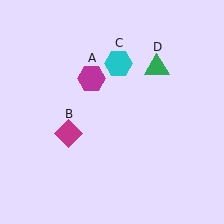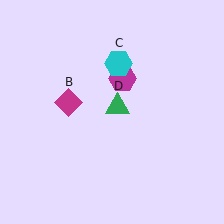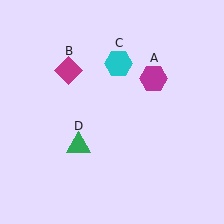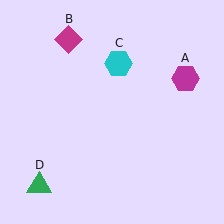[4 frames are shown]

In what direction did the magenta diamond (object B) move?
The magenta diamond (object B) moved up.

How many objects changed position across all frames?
3 objects changed position: magenta hexagon (object A), magenta diamond (object B), green triangle (object D).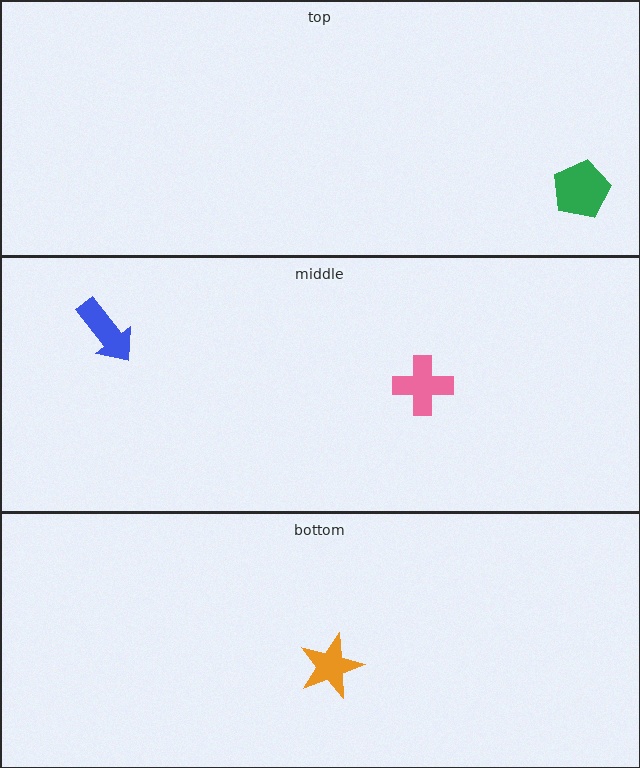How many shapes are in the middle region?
2.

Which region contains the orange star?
The bottom region.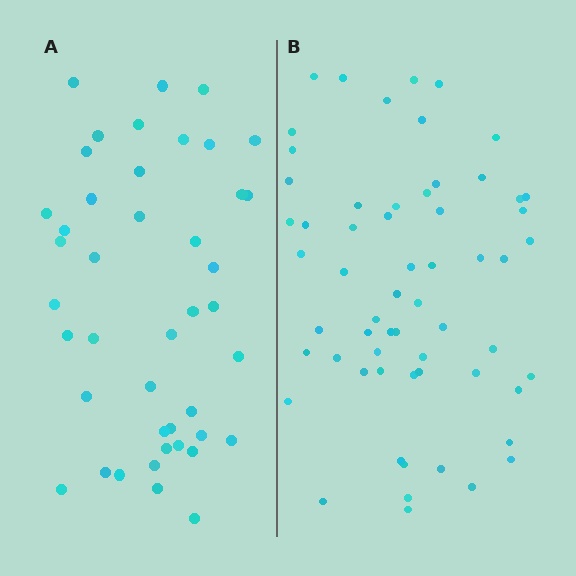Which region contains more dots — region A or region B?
Region B (the right region) has more dots.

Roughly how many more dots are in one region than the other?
Region B has approximately 15 more dots than region A.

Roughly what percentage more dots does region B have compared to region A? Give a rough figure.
About 40% more.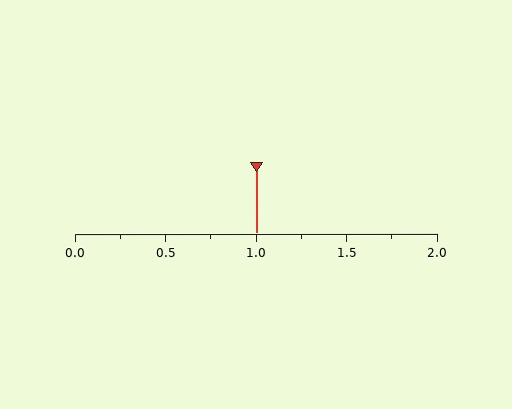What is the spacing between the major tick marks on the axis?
The major ticks are spaced 0.5 apart.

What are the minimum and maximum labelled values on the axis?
The axis runs from 0.0 to 2.0.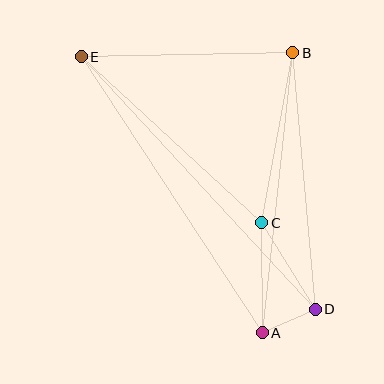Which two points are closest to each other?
Points A and D are closest to each other.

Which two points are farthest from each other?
Points D and E are farthest from each other.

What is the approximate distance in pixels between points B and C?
The distance between B and C is approximately 173 pixels.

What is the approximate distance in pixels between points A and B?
The distance between A and B is approximately 281 pixels.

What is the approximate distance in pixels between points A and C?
The distance between A and C is approximately 110 pixels.